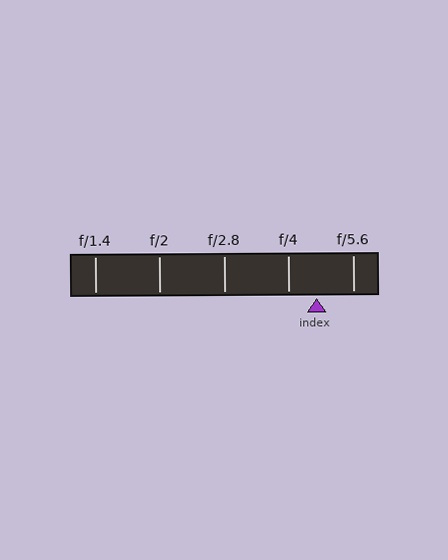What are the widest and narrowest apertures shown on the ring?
The widest aperture shown is f/1.4 and the narrowest is f/5.6.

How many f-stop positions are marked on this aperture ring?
There are 5 f-stop positions marked.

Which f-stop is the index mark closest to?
The index mark is closest to f/4.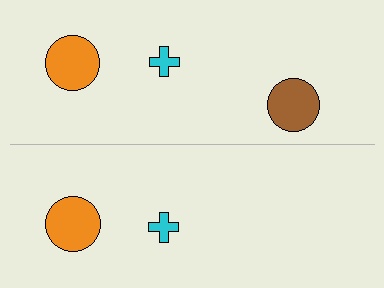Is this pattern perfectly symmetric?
No, the pattern is not perfectly symmetric. A brown circle is missing from the bottom side.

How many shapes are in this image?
There are 5 shapes in this image.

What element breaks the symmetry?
A brown circle is missing from the bottom side.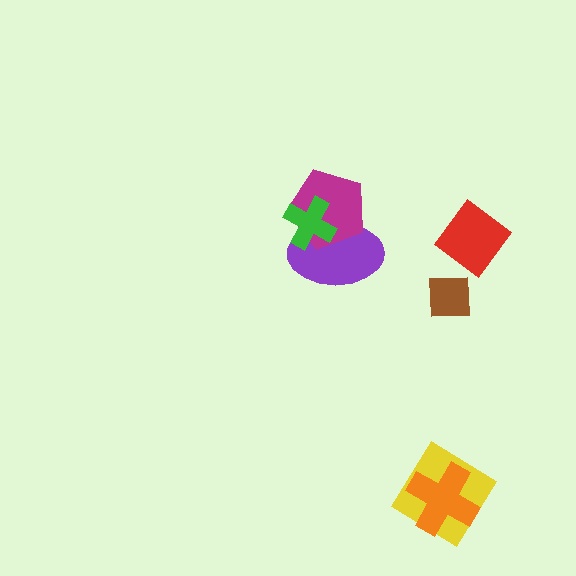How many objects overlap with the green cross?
2 objects overlap with the green cross.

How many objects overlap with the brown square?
0 objects overlap with the brown square.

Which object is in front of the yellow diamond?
The orange cross is in front of the yellow diamond.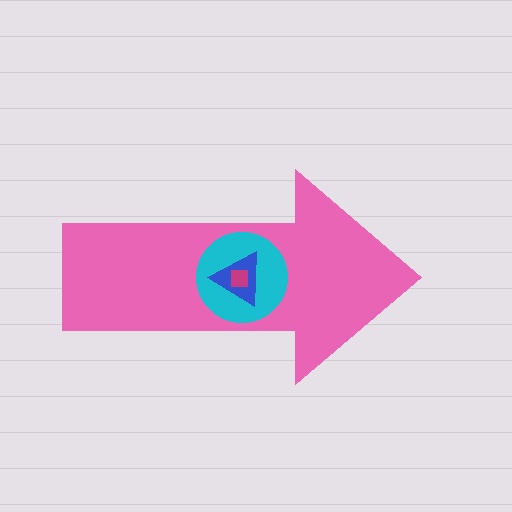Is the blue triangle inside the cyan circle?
Yes.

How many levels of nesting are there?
4.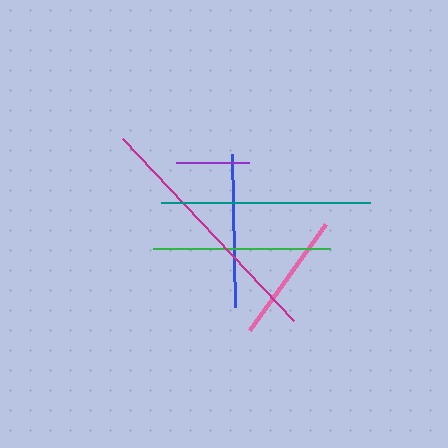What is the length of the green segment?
The green segment is approximately 177 pixels long.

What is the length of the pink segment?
The pink segment is approximately 130 pixels long.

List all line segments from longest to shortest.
From longest to shortest: magenta, teal, green, blue, pink, purple.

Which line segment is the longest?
The magenta line is the longest at approximately 251 pixels.